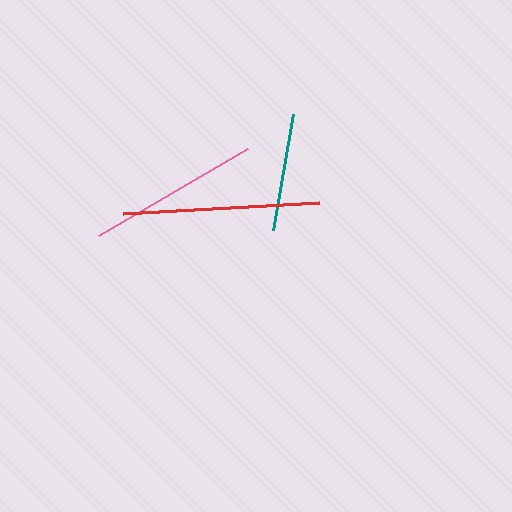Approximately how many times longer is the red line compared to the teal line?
The red line is approximately 1.7 times the length of the teal line.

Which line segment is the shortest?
The teal line is the shortest at approximately 118 pixels.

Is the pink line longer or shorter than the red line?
The red line is longer than the pink line.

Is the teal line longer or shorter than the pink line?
The pink line is longer than the teal line.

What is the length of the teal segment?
The teal segment is approximately 118 pixels long.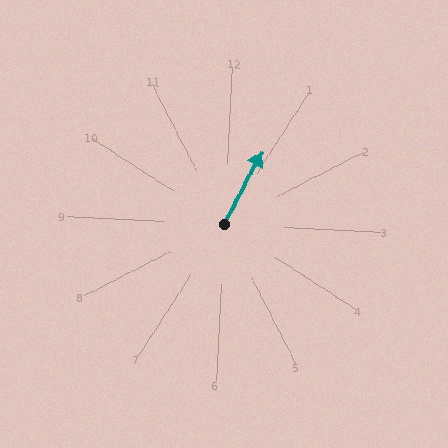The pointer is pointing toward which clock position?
Roughly 1 o'clock.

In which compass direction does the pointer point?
Northeast.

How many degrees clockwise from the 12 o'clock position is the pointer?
Approximately 25 degrees.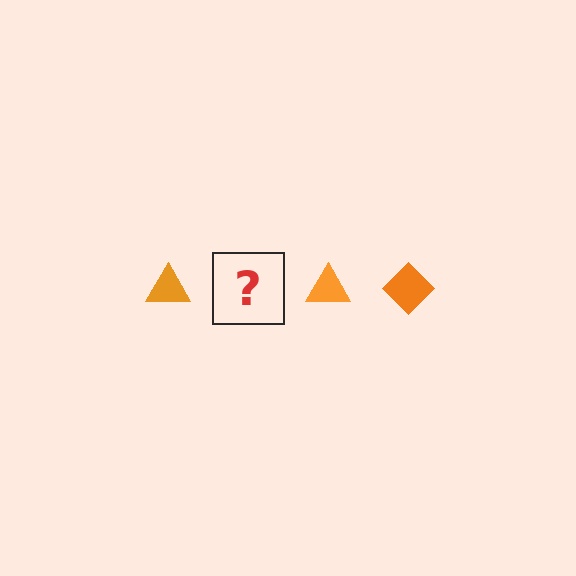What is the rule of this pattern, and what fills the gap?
The rule is that the pattern cycles through triangle, diamond shapes in orange. The gap should be filled with an orange diamond.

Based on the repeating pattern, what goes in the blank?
The blank should be an orange diamond.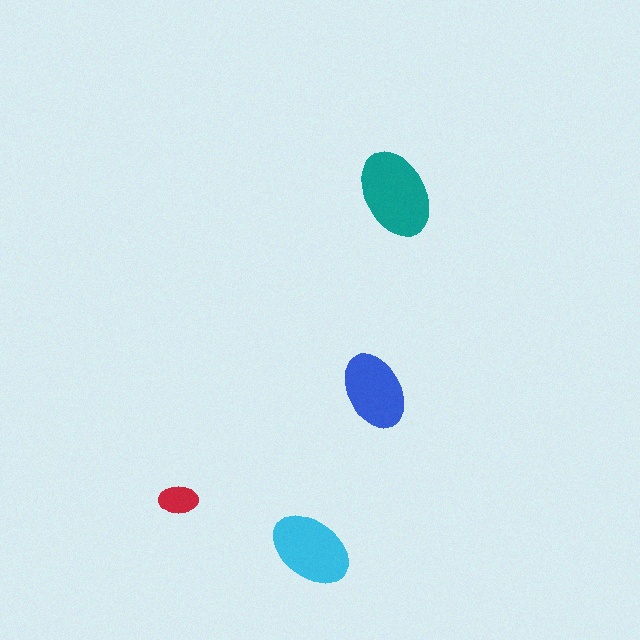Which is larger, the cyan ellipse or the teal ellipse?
The teal one.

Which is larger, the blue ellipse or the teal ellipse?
The teal one.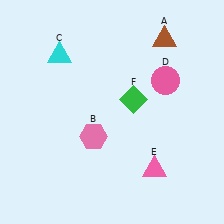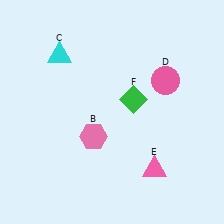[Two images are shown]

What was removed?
The brown triangle (A) was removed in Image 2.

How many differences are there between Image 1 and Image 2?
There is 1 difference between the two images.